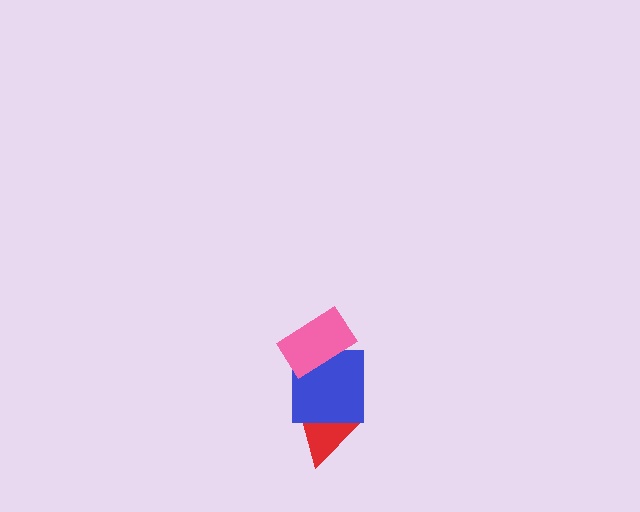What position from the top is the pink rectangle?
The pink rectangle is 1st from the top.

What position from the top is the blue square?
The blue square is 2nd from the top.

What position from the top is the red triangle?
The red triangle is 3rd from the top.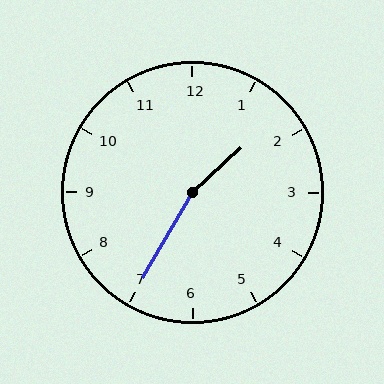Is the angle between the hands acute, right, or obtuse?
It is obtuse.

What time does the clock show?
1:35.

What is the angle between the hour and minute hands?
Approximately 162 degrees.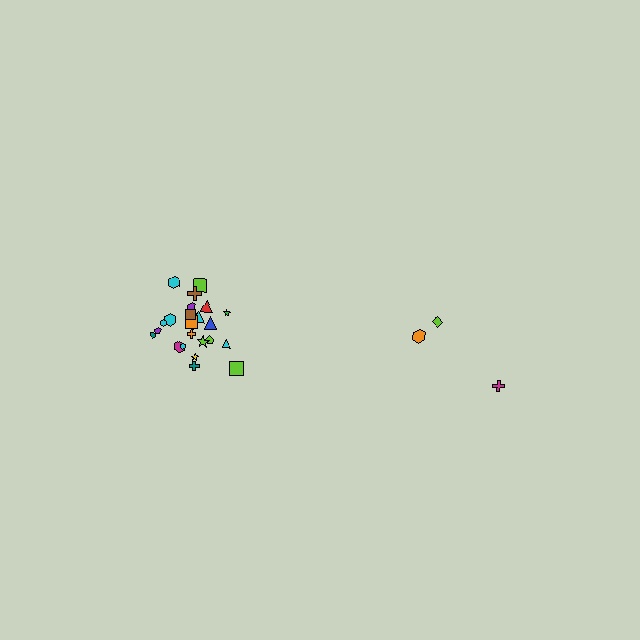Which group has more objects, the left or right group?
The left group.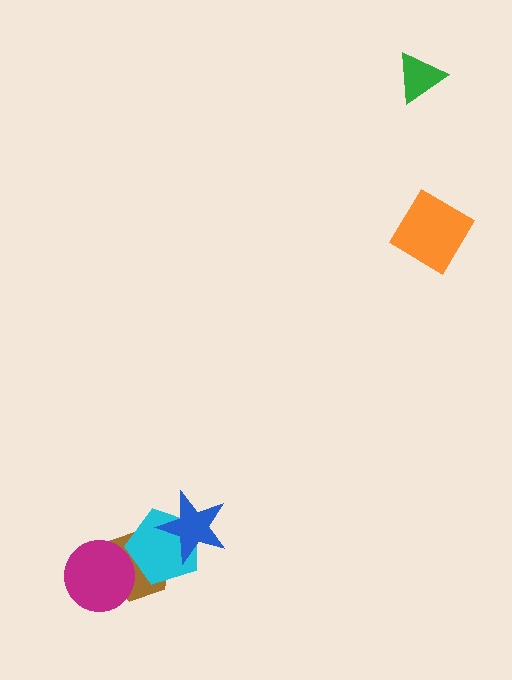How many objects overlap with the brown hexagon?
2 objects overlap with the brown hexagon.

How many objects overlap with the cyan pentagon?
2 objects overlap with the cyan pentagon.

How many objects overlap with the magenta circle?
1 object overlaps with the magenta circle.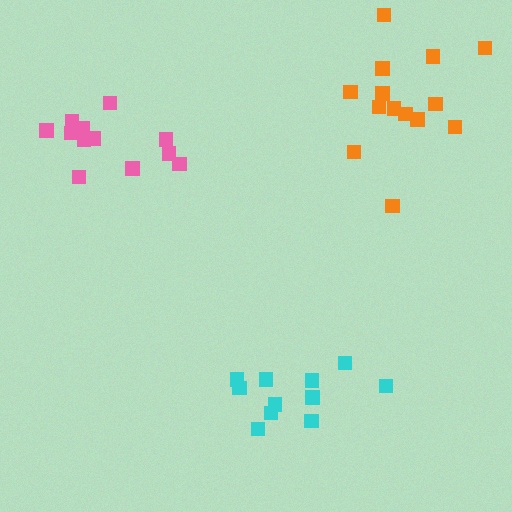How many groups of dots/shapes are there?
There are 3 groups.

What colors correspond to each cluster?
The clusters are colored: pink, orange, cyan.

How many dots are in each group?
Group 1: 12 dots, Group 2: 14 dots, Group 3: 11 dots (37 total).